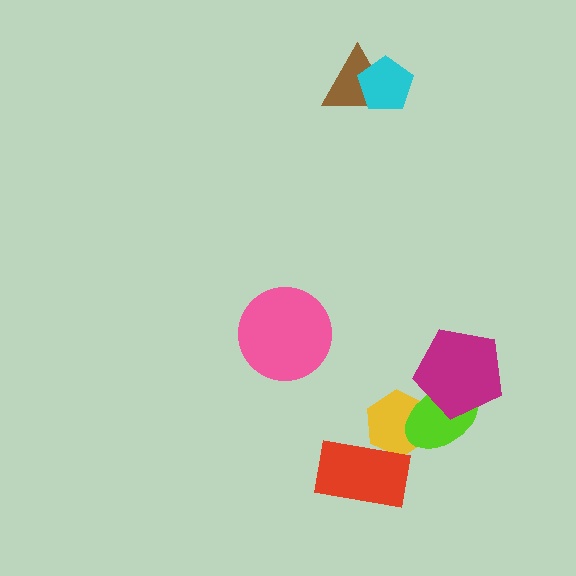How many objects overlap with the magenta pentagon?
1 object overlaps with the magenta pentagon.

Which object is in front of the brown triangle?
The cyan pentagon is in front of the brown triangle.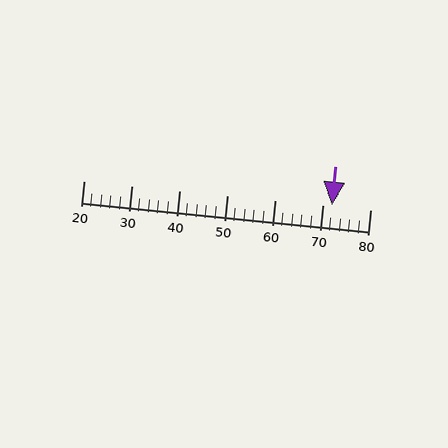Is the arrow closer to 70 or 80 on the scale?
The arrow is closer to 70.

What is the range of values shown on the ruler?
The ruler shows values from 20 to 80.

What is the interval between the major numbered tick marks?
The major tick marks are spaced 10 units apart.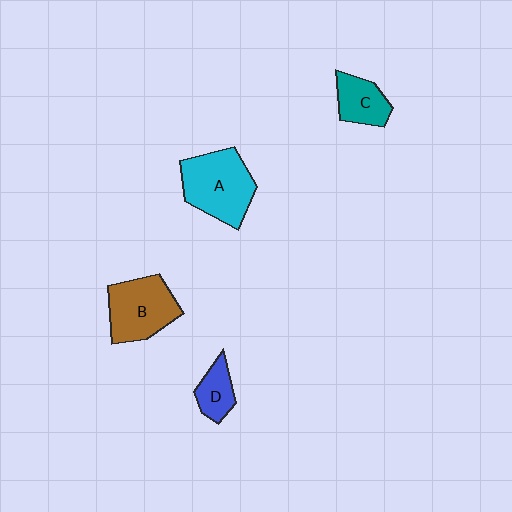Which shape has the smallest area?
Shape D (blue).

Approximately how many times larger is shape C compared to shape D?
Approximately 1.3 times.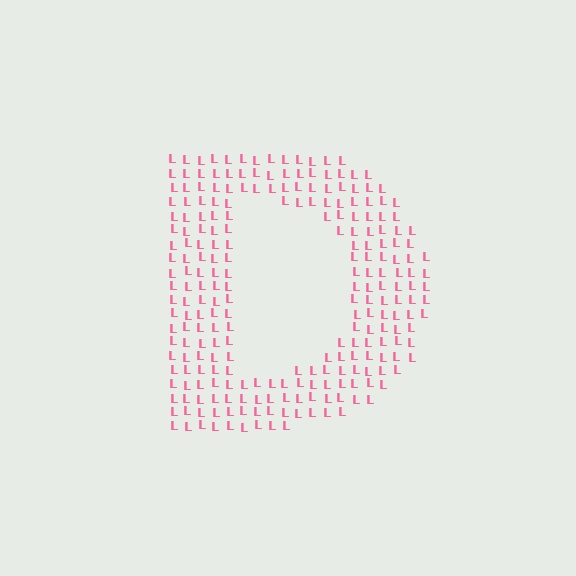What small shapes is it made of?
It is made of small letter L's.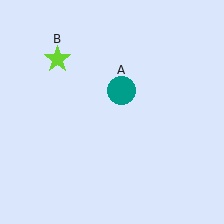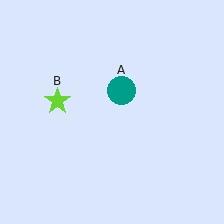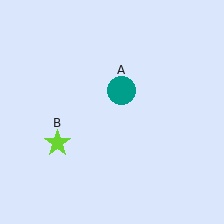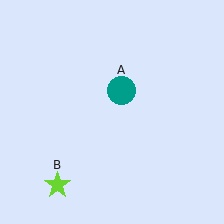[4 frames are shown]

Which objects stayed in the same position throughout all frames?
Teal circle (object A) remained stationary.